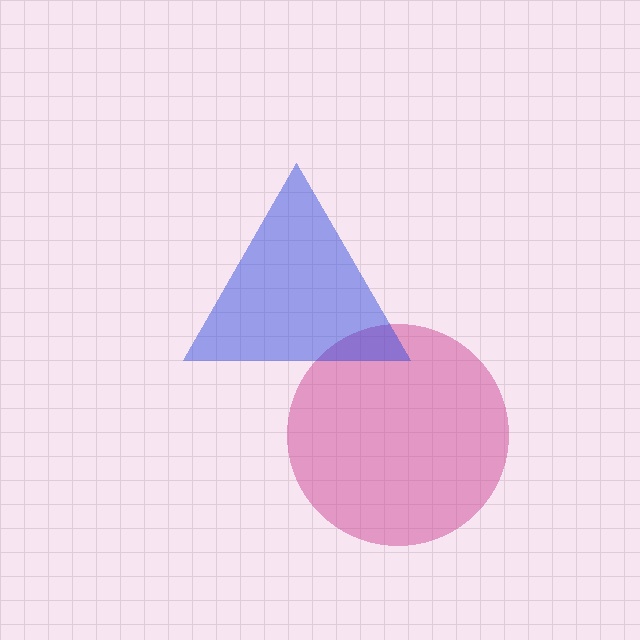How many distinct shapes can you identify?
There are 2 distinct shapes: a magenta circle, a blue triangle.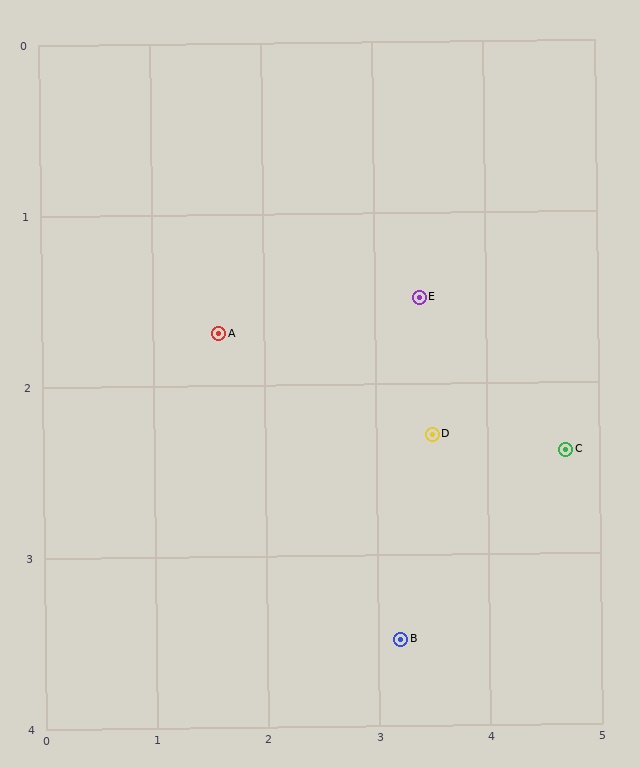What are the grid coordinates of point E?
Point E is at approximately (3.4, 1.5).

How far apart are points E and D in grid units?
Points E and D are about 0.8 grid units apart.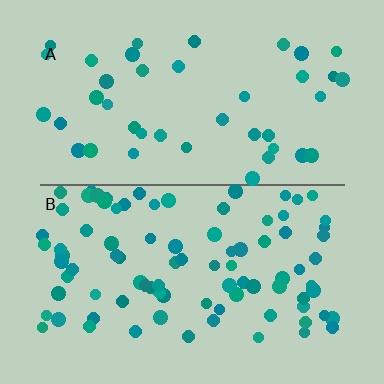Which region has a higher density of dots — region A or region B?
B (the bottom).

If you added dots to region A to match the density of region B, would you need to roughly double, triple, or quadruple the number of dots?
Approximately double.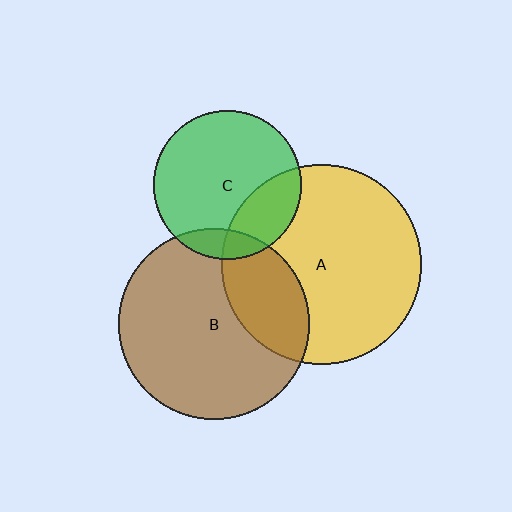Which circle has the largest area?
Circle A (yellow).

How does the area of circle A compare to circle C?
Approximately 1.8 times.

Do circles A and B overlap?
Yes.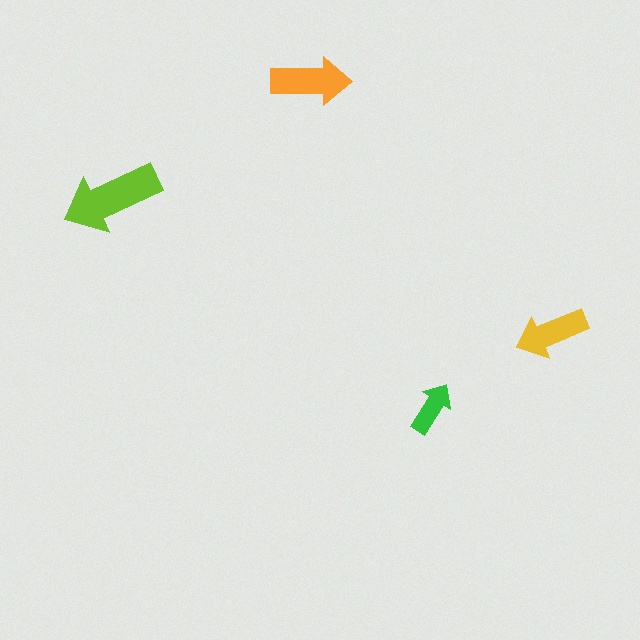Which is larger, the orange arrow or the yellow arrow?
The orange one.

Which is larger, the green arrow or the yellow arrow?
The yellow one.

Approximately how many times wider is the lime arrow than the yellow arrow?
About 1.5 times wider.